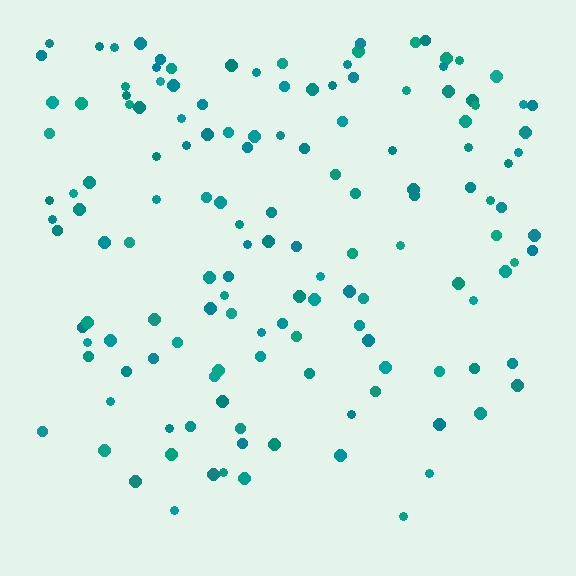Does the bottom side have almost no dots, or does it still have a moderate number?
Still a moderate number, just noticeably fewer than the top.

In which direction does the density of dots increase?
From bottom to top, with the top side densest.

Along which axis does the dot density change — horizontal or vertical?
Vertical.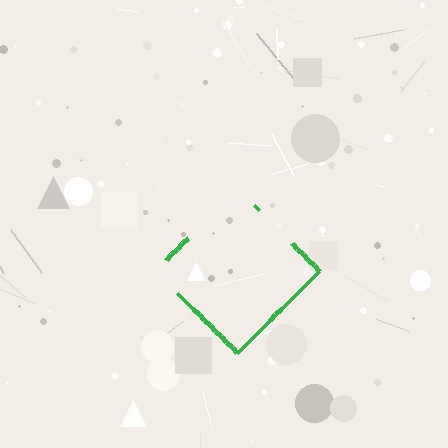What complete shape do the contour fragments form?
The contour fragments form a diamond.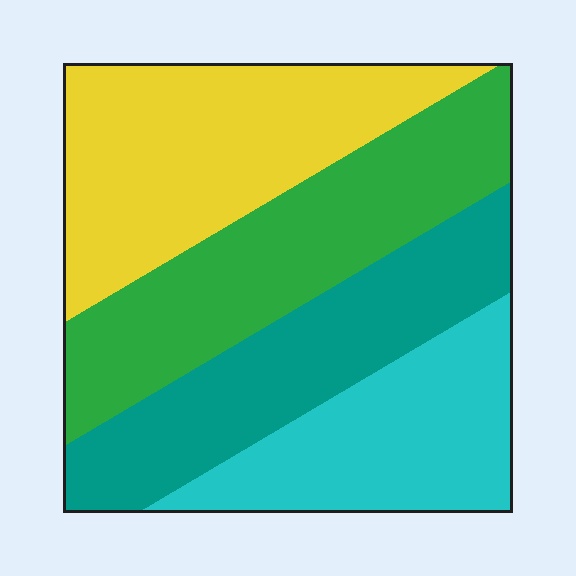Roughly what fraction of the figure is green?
Green covers 27% of the figure.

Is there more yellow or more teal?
Yellow.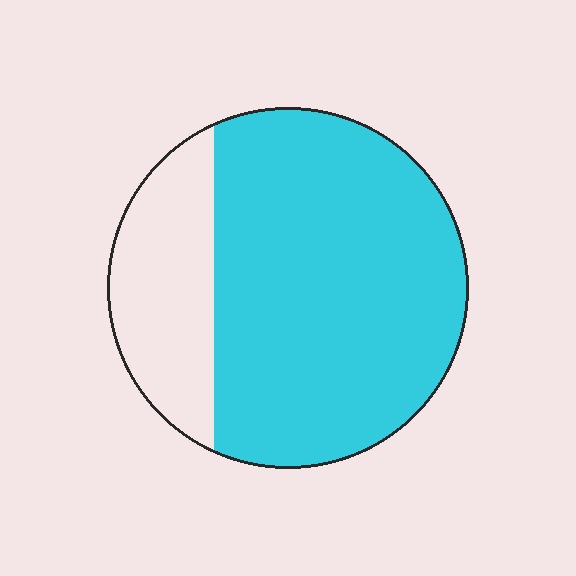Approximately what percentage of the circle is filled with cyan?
Approximately 75%.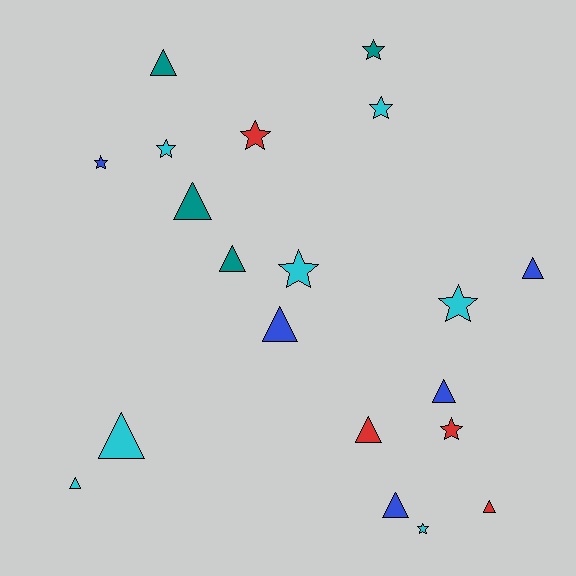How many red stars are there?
There are 2 red stars.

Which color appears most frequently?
Cyan, with 7 objects.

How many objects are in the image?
There are 20 objects.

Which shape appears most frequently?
Triangle, with 11 objects.